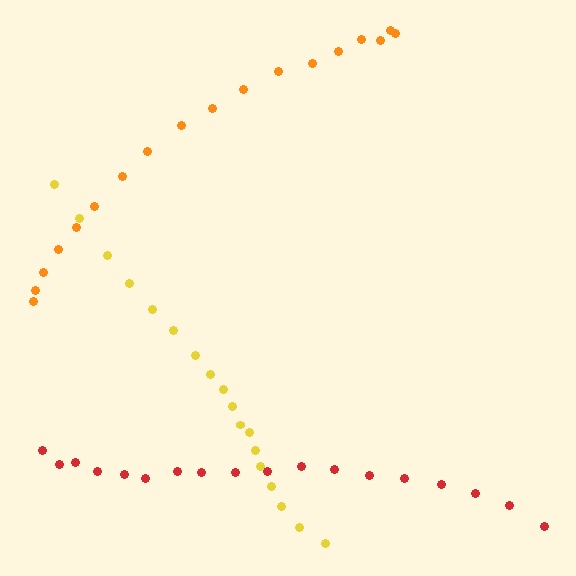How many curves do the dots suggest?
There are 3 distinct paths.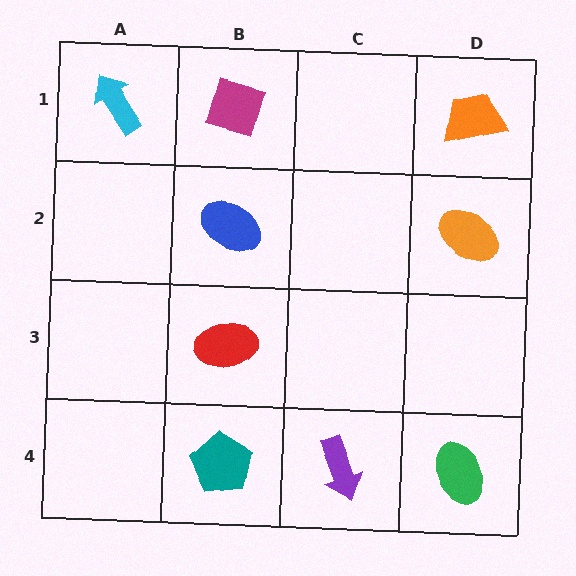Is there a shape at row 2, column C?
No, that cell is empty.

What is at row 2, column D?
An orange ellipse.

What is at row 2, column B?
A blue ellipse.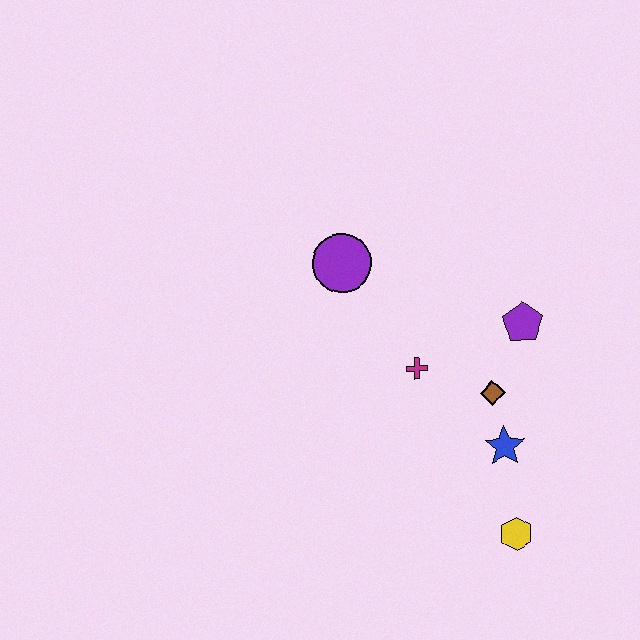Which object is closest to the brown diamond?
The blue star is closest to the brown diamond.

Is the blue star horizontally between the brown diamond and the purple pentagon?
Yes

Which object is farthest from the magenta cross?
The yellow hexagon is farthest from the magenta cross.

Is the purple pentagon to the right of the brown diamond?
Yes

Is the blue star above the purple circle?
No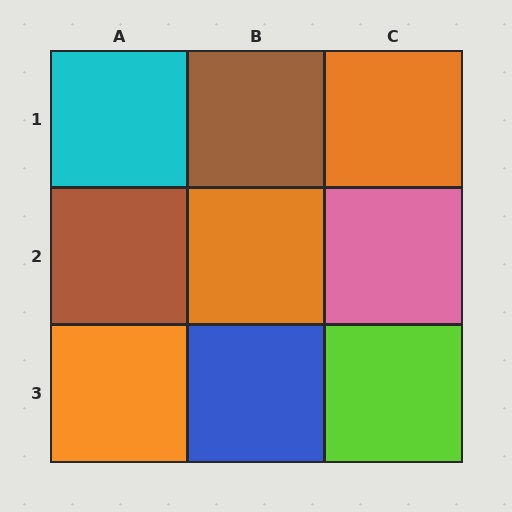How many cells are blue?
1 cell is blue.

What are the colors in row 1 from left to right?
Cyan, brown, orange.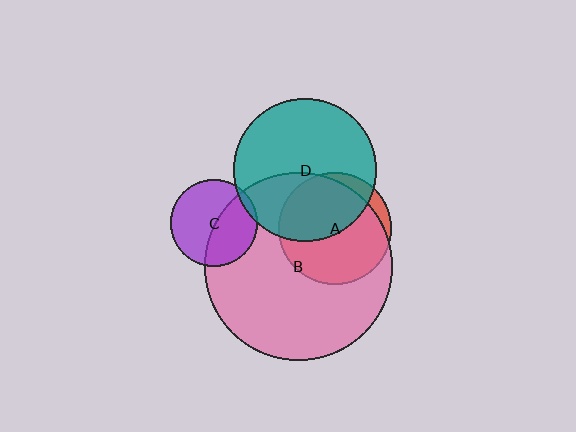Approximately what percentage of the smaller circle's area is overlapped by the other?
Approximately 5%.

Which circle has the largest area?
Circle B (pink).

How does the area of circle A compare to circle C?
Approximately 1.7 times.